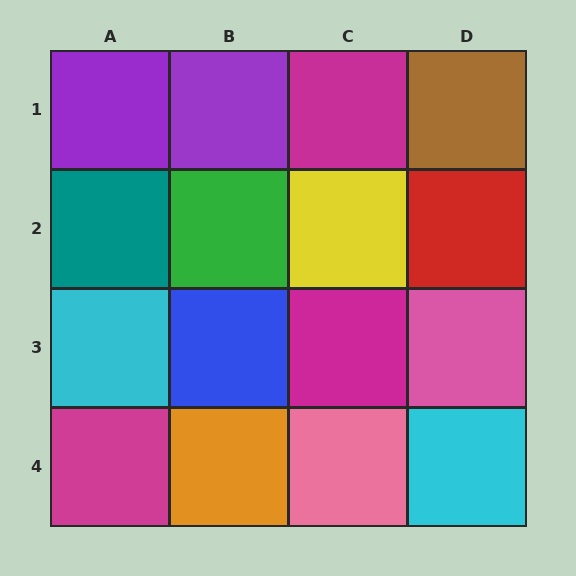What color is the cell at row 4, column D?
Cyan.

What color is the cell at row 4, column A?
Magenta.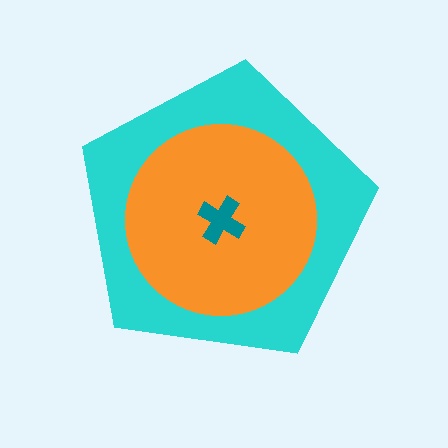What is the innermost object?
The teal cross.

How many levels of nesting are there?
3.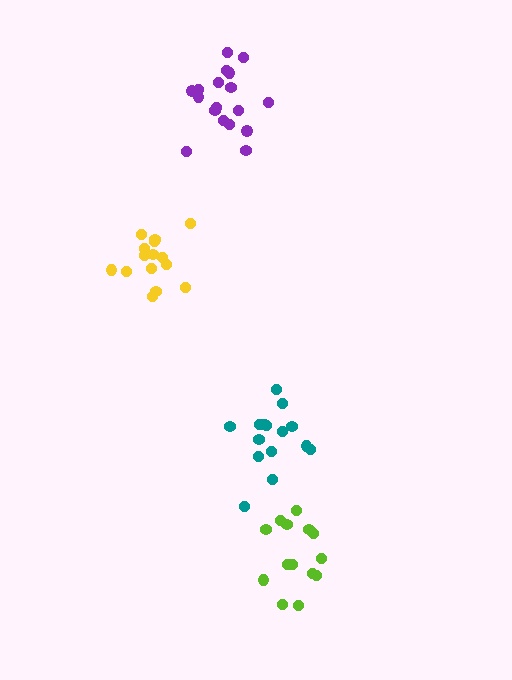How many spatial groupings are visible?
There are 4 spatial groupings.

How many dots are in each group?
Group 1: 15 dots, Group 2: 14 dots, Group 3: 15 dots, Group 4: 18 dots (62 total).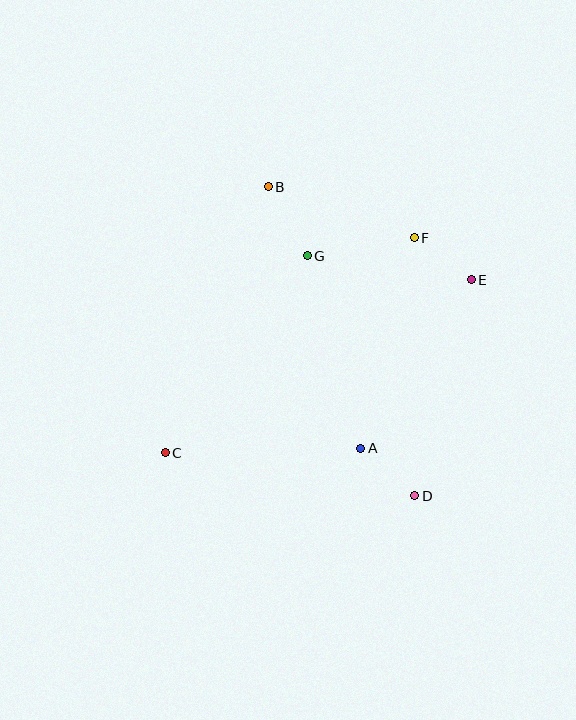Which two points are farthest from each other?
Points C and E are farthest from each other.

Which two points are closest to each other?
Points E and F are closest to each other.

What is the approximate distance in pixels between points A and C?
The distance between A and C is approximately 196 pixels.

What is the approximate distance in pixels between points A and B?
The distance between A and B is approximately 278 pixels.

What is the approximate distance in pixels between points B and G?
The distance between B and G is approximately 79 pixels.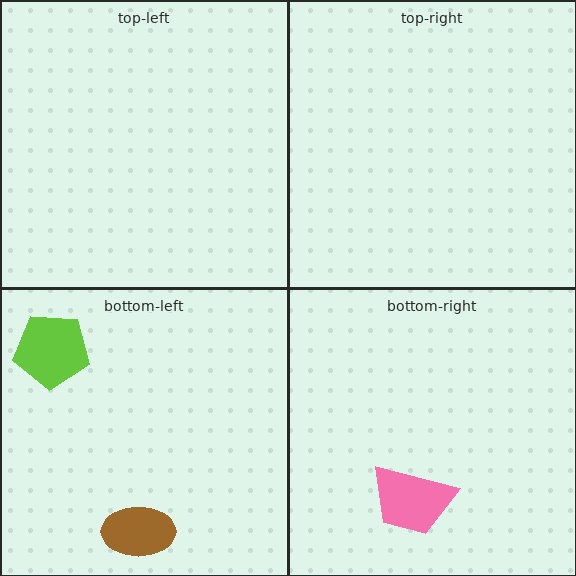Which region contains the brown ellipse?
The bottom-left region.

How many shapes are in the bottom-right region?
1.